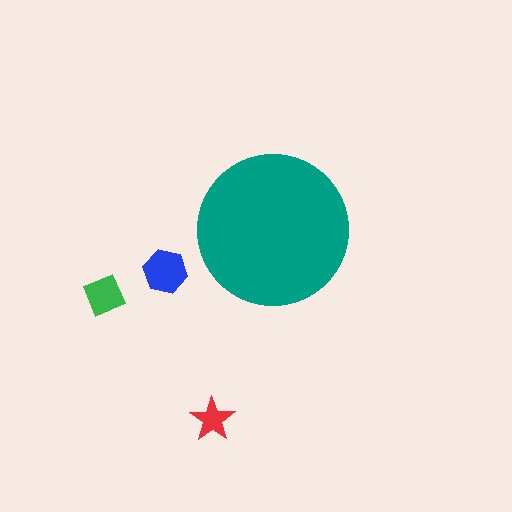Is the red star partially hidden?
No, the red star is fully visible.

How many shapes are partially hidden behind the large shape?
0 shapes are partially hidden.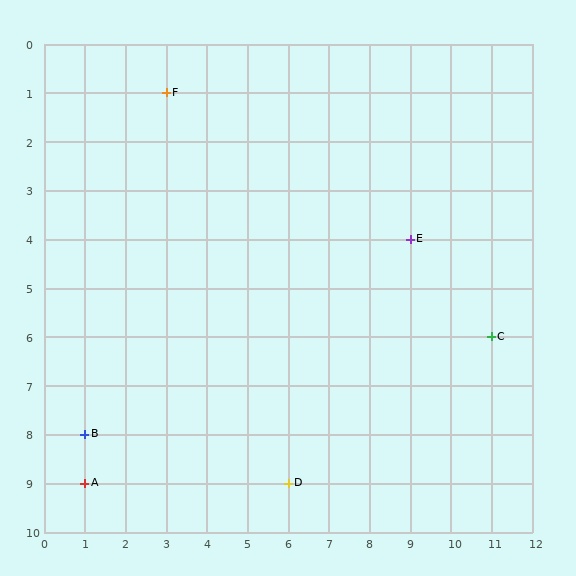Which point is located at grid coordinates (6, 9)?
Point D is at (6, 9).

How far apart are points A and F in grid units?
Points A and F are 2 columns and 8 rows apart (about 8.2 grid units diagonally).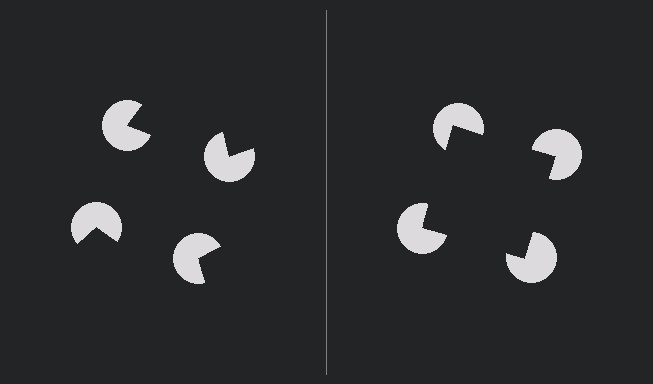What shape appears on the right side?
An illusory square.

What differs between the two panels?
The pac-man discs are positioned identically on both sides; only the wedge orientations differ. On the right they align to a square; on the left they are misaligned.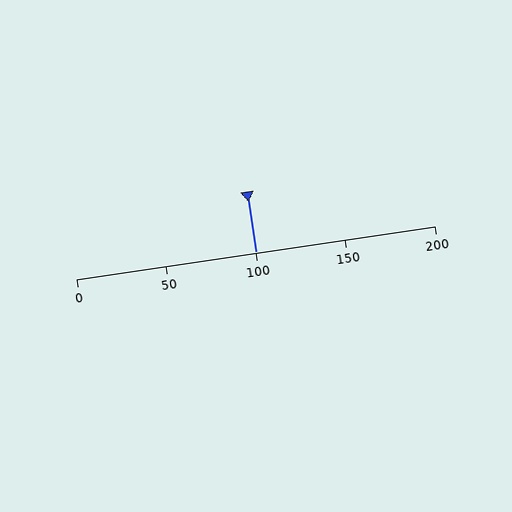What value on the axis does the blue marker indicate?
The marker indicates approximately 100.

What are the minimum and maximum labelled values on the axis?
The axis runs from 0 to 200.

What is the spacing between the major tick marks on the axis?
The major ticks are spaced 50 apart.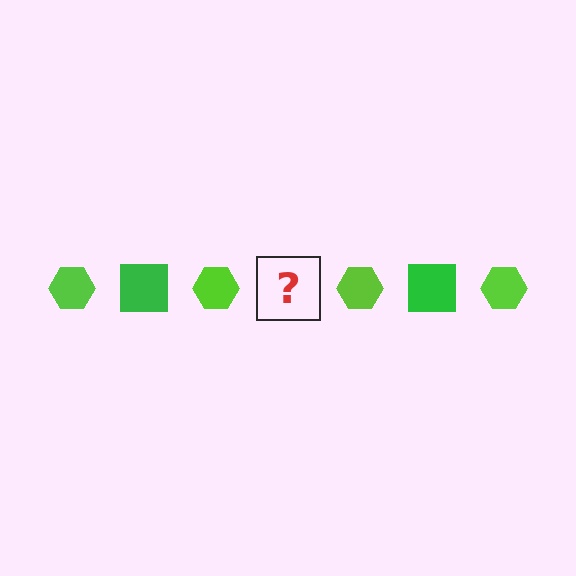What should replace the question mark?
The question mark should be replaced with a green square.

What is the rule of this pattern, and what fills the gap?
The rule is that the pattern alternates between lime hexagon and green square. The gap should be filled with a green square.